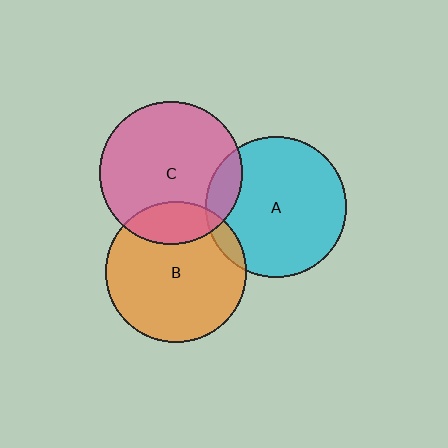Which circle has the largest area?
Circle C (pink).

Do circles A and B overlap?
Yes.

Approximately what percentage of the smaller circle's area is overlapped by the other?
Approximately 5%.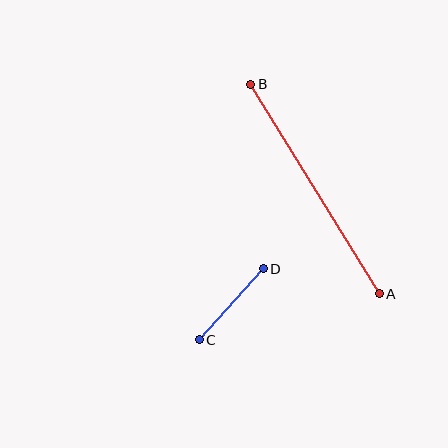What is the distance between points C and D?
The distance is approximately 95 pixels.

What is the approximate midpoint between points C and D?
The midpoint is at approximately (231, 304) pixels.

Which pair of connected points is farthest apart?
Points A and B are farthest apart.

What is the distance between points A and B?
The distance is approximately 246 pixels.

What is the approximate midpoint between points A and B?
The midpoint is at approximately (315, 189) pixels.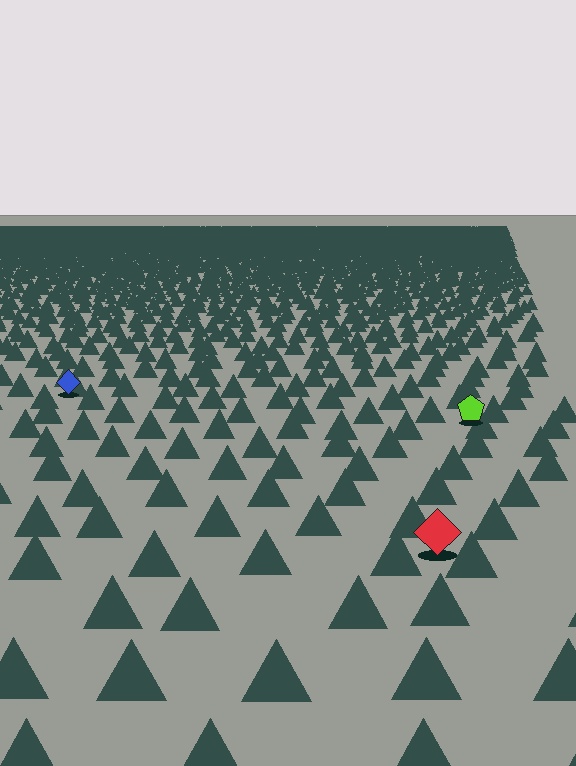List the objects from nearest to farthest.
From nearest to farthest: the red diamond, the lime pentagon, the blue diamond.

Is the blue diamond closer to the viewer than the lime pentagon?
No. The lime pentagon is closer — you can tell from the texture gradient: the ground texture is coarser near it.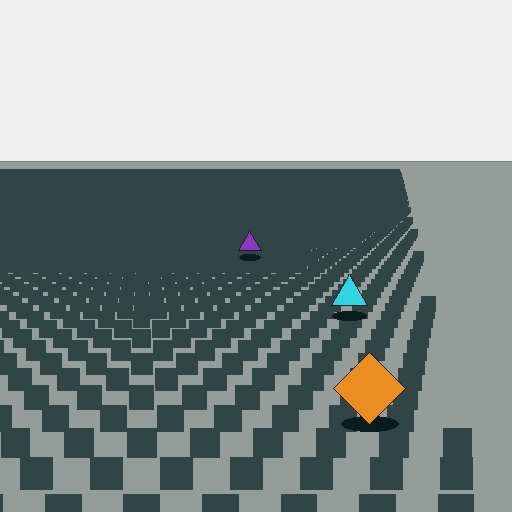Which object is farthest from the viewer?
The purple triangle is farthest from the viewer. It appears smaller and the ground texture around it is denser.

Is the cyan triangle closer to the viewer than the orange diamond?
No. The orange diamond is closer — you can tell from the texture gradient: the ground texture is coarser near it.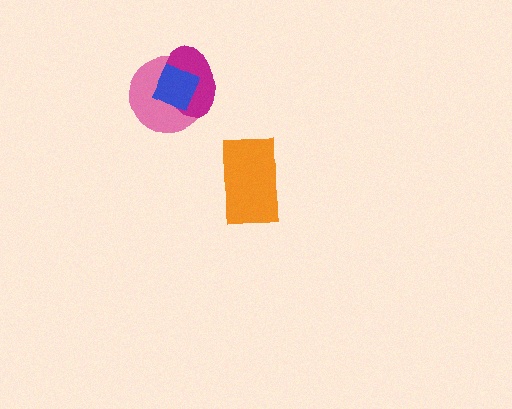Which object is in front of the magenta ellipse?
The blue diamond is in front of the magenta ellipse.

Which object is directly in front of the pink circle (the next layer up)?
The magenta ellipse is directly in front of the pink circle.